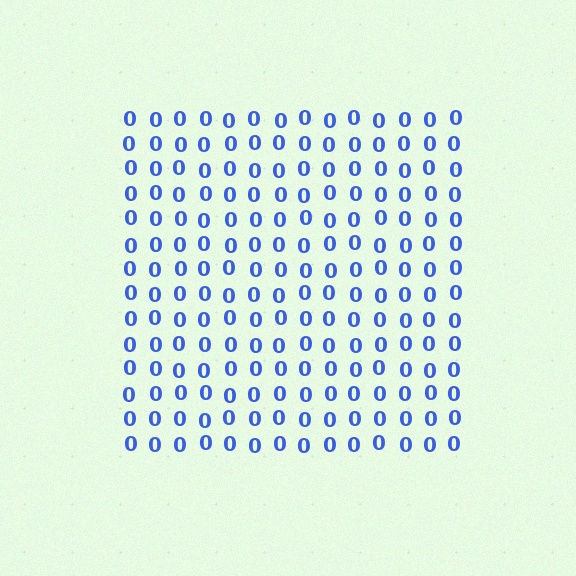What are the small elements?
The small elements are digit 0's.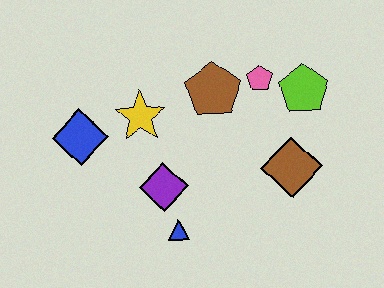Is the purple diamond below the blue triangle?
No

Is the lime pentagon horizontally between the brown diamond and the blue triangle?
No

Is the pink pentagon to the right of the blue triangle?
Yes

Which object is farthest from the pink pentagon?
The blue diamond is farthest from the pink pentagon.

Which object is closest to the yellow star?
The blue diamond is closest to the yellow star.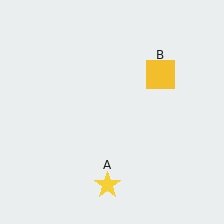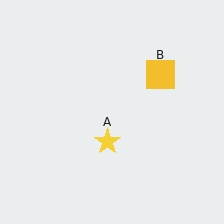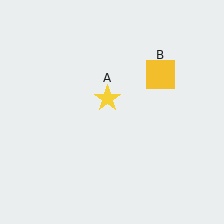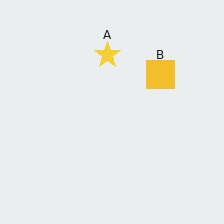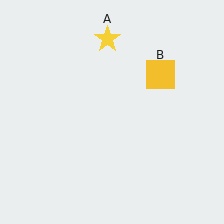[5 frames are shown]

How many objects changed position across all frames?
1 object changed position: yellow star (object A).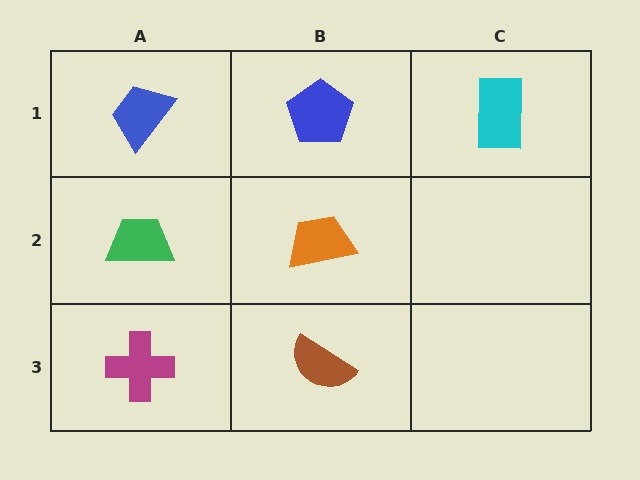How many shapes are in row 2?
2 shapes.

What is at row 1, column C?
A cyan rectangle.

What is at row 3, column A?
A magenta cross.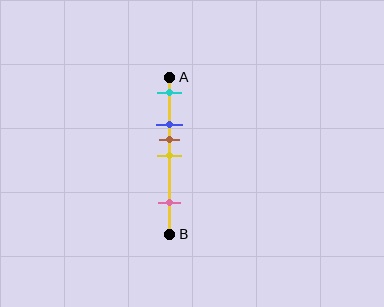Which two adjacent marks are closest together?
The brown and yellow marks are the closest adjacent pair.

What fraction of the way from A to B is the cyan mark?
The cyan mark is approximately 10% (0.1) of the way from A to B.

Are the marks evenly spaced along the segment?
No, the marks are not evenly spaced.